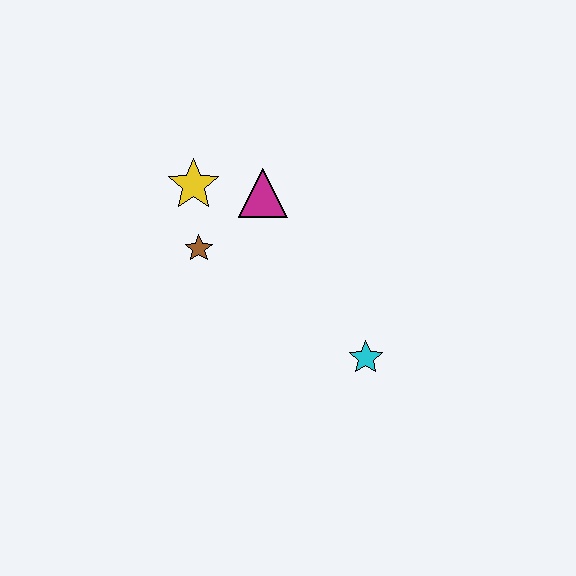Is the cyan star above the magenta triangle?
No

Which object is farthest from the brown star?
The cyan star is farthest from the brown star.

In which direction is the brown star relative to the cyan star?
The brown star is to the left of the cyan star.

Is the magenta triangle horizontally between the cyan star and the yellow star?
Yes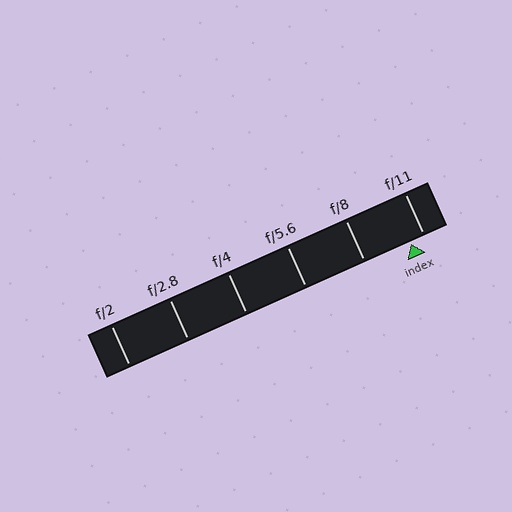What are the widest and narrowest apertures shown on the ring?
The widest aperture shown is f/2 and the narrowest is f/11.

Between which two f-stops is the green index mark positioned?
The index mark is between f/8 and f/11.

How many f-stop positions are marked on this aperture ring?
There are 6 f-stop positions marked.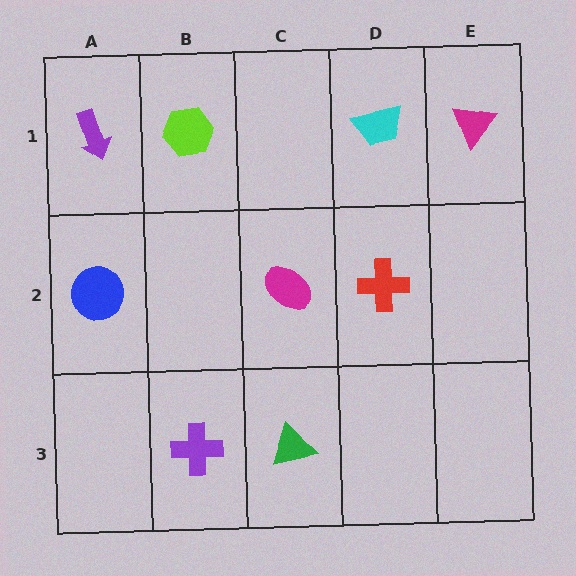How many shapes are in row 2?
3 shapes.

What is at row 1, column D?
A cyan trapezoid.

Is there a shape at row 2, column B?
No, that cell is empty.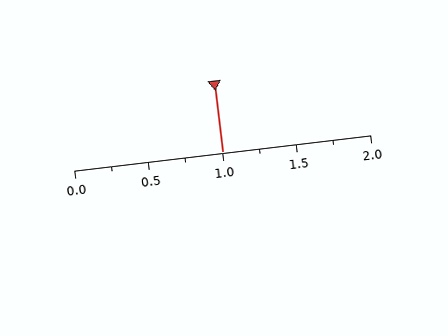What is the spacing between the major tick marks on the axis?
The major ticks are spaced 0.5 apart.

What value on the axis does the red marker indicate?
The marker indicates approximately 1.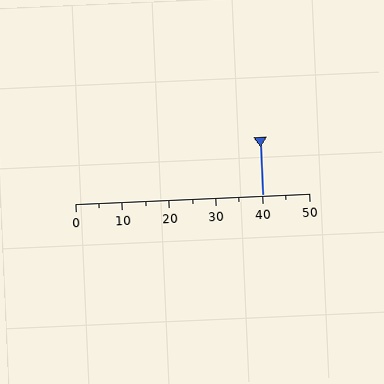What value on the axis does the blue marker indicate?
The marker indicates approximately 40.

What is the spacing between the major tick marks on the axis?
The major ticks are spaced 10 apart.